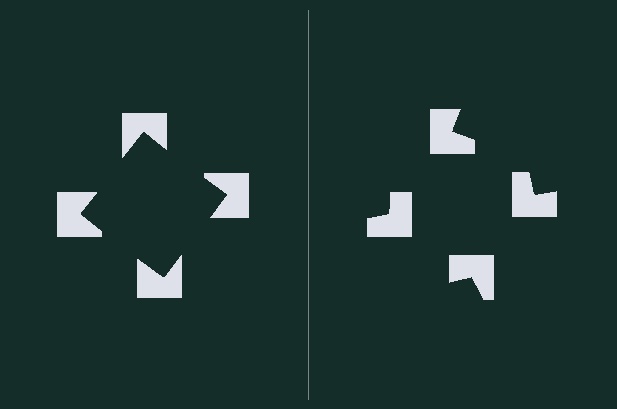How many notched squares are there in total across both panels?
8 — 4 on each side.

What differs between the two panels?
The notched squares are positioned identically on both sides; only the wedge orientations differ. On the left they align to a square; on the right they are misaligned.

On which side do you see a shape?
An illusory square appears on the left side. On the right side the wedge cuts are rotated, so no coherent shape forms.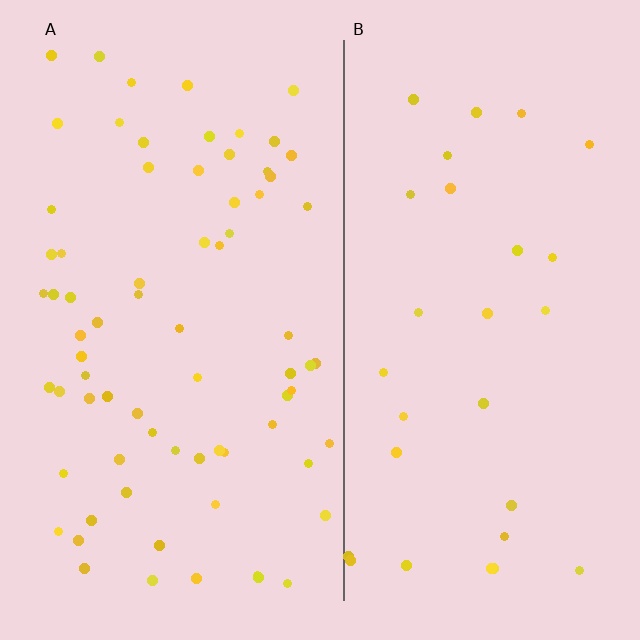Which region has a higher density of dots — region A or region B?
A (the left).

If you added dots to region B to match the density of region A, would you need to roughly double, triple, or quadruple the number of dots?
Approximately triple.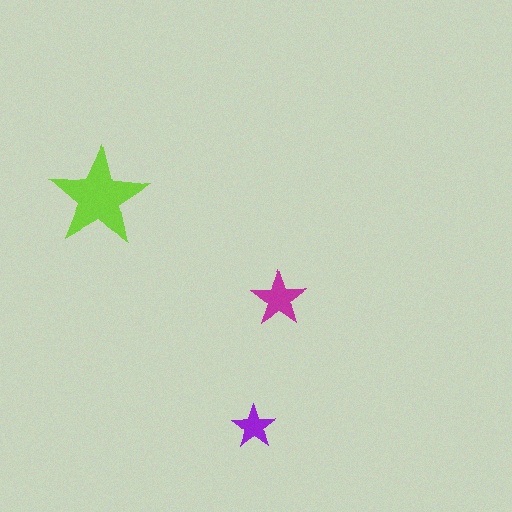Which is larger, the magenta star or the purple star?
The magenta one.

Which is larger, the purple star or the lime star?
The lime one.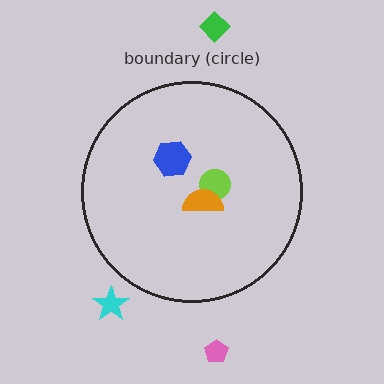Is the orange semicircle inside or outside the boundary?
Inside.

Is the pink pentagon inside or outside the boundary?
Outside.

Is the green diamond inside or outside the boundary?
Outside.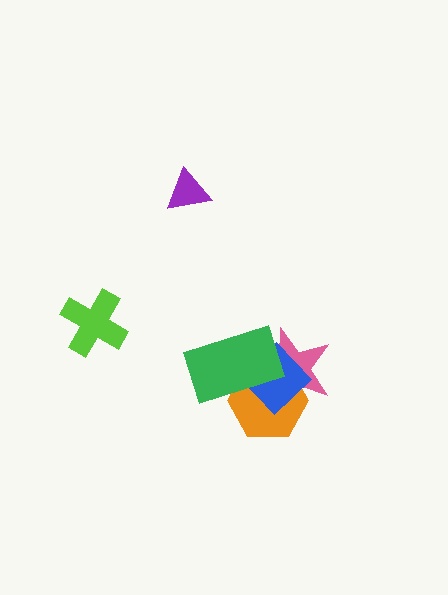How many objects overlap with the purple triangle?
0 objects overlap with the purple triangle.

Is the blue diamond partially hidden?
Yes, it is partially covered by another shape.